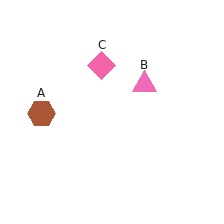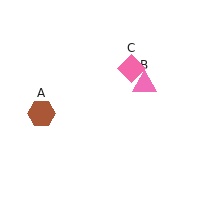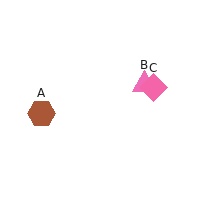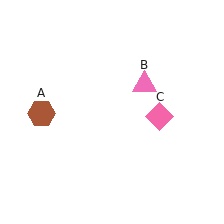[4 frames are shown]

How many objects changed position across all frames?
1 object changed position: pink diamond (object C).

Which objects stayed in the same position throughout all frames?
Brown hexagon (object A) and pink triangle (object B) remained stationary.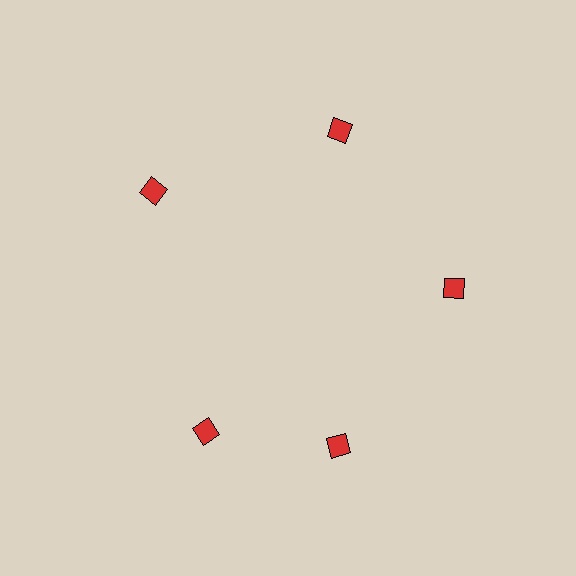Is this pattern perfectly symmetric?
No. The 5 red diamonds are arranged in a ring, but one element near the 8 o'clock position is rotated out of alignment along the ring, breaking the 5-fold rotational symmetry.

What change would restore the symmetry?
The symmetry would be restored by rotating it back into even spacing with its neighbors so that all 5 diamonds sit at equal angles and equal distance from the center.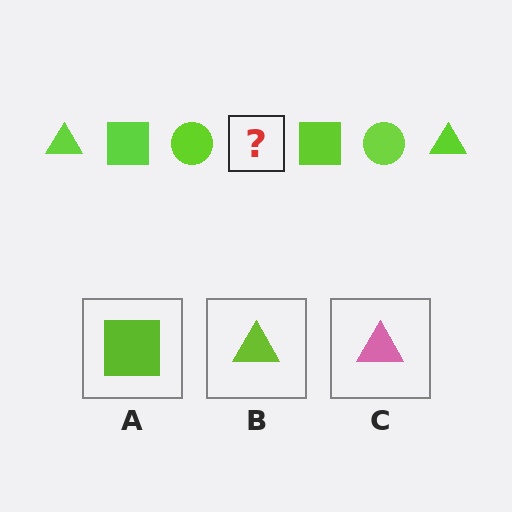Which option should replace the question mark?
Option B.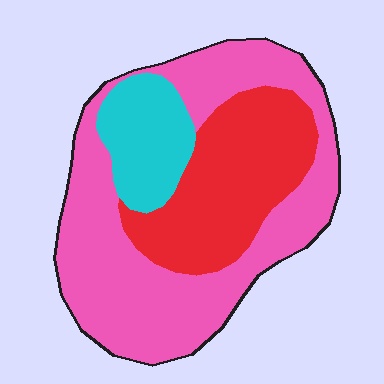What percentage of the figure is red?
Red covers roughly 30% of the figure.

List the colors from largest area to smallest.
From largest to smallest: pink, red, cyan.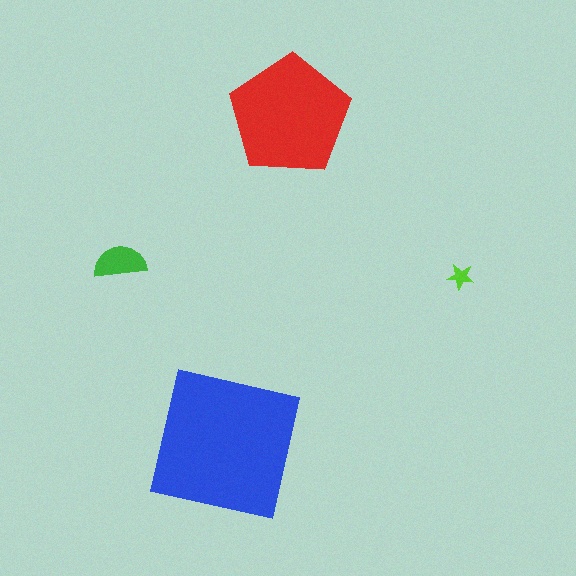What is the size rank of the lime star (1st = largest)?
4th.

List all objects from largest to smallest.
The blue square, the red pentagon, the green semicircle, the lime star.